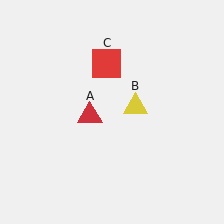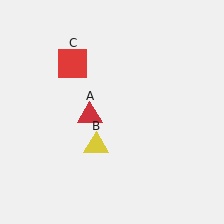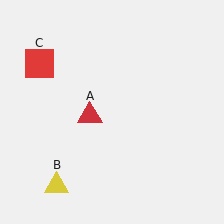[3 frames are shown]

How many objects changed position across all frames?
2 objects changed position: yellow triangle (object B), red square (object C).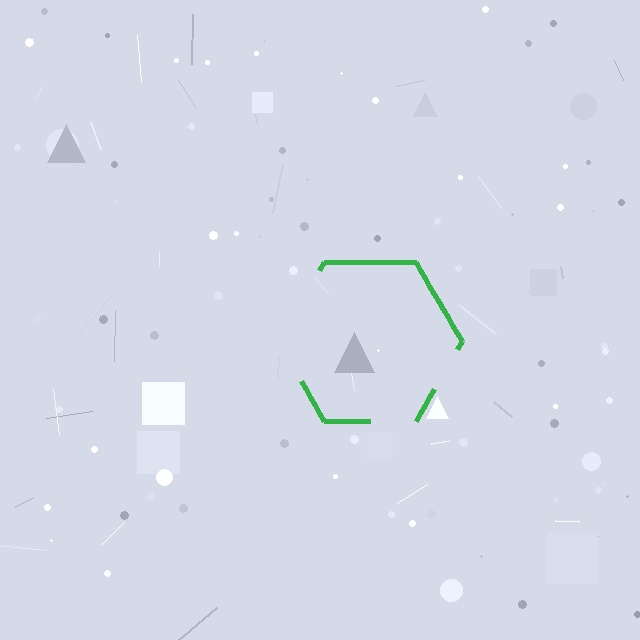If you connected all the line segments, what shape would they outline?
They would outline a hexagon.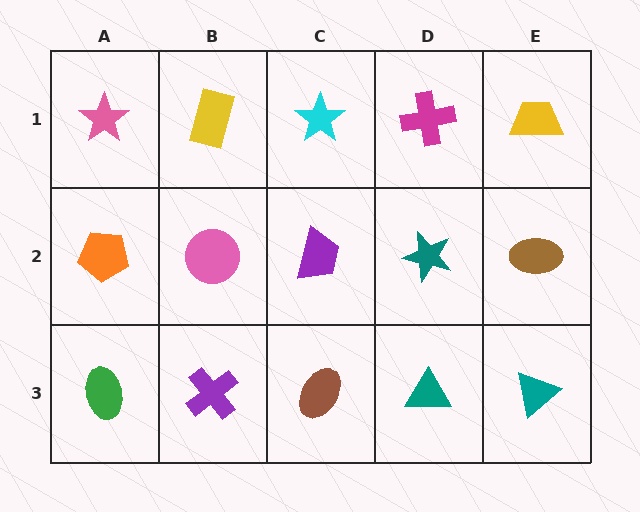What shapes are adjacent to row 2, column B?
A yellow rectangle (row 1, column B), a purple cross (row 3, column B), an orange pentagon (row 2, column A), a purple trapezoid (row 2, column C).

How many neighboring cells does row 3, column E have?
2.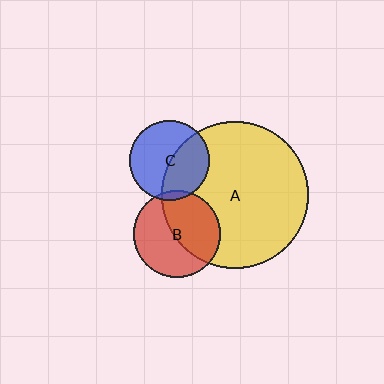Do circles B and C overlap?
Yes.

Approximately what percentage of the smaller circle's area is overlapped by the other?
Approximately 5%.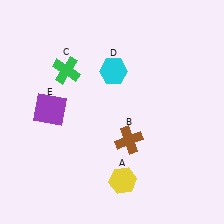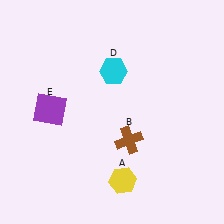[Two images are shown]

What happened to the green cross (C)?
The green cross (C) was removed in Image 2. It was in the top-left area of Image 1.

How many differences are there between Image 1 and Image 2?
There is 1 difference between the two images.